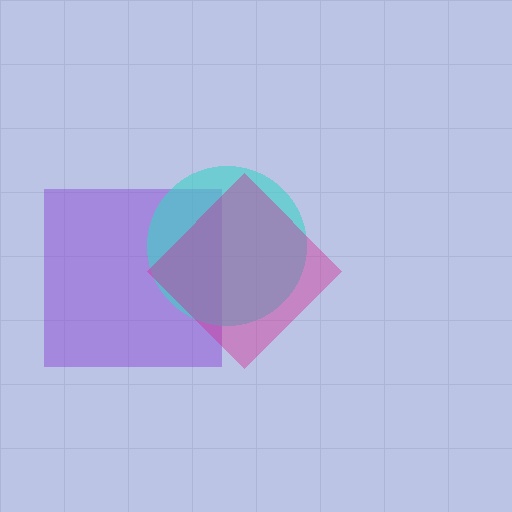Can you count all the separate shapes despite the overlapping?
Yes, there are 3 separate shapes.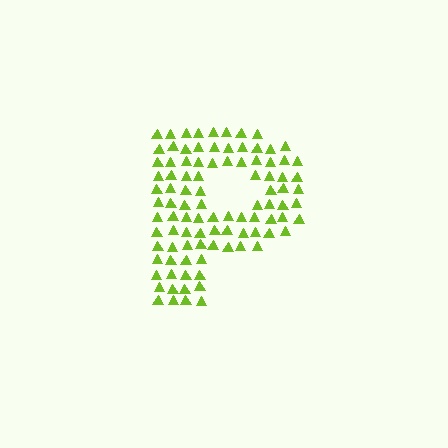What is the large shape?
The large shape is the letter P.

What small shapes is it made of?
It is made of small triangles.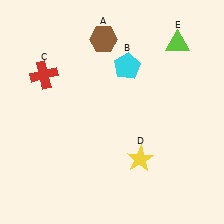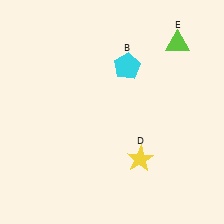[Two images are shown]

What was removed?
The red cross (C), the brown hexagon (A) were removed in Image 2.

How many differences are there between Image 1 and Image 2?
There are 2 differences between the two images.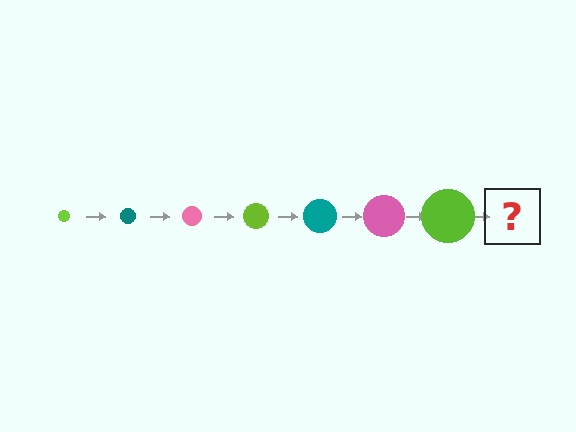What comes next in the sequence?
The next element should be a teal circle, larger than the previous one.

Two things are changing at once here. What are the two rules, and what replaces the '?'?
The two rules are that the circle grows larger each step and the color cycles through lime, teal, and pink. The '?' should be a teal circle, larger than the previous one.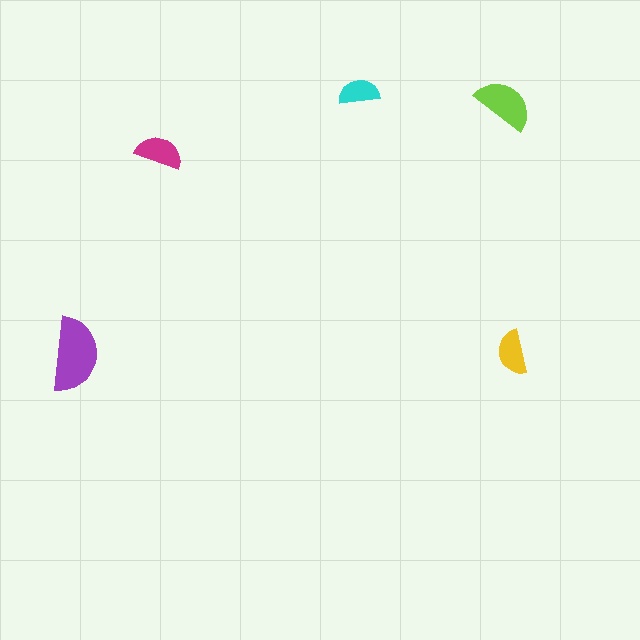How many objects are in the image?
There are 5 objects in the image.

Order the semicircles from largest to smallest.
the purple one, the lime one, the magenta one, the yellow one, the cyan one.